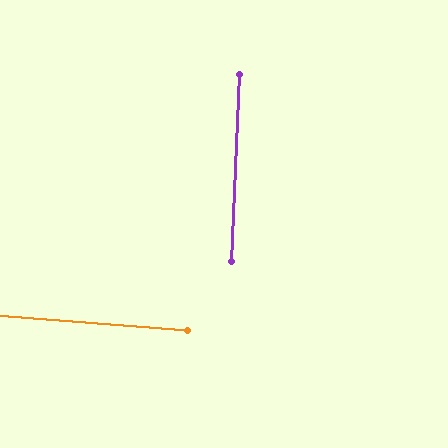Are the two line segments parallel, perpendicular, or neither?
Perpendicular — they meet at approximately 88°.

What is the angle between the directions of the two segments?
Approximately 88 degrees.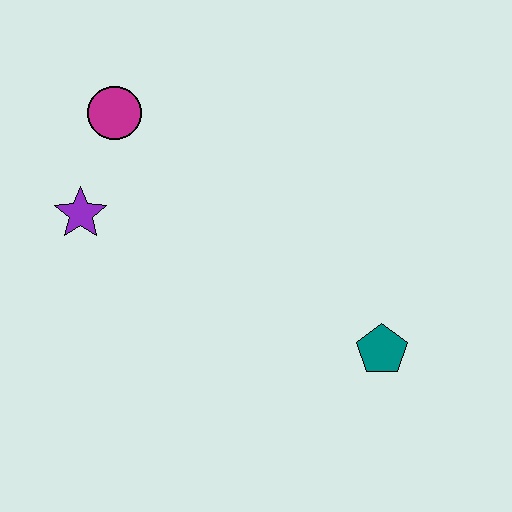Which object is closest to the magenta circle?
The purple star is closest to the magenta circle.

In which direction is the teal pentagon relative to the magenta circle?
The teal pentagon is to the right of the magenta circle.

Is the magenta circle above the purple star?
Yes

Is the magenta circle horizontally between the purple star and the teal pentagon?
Yes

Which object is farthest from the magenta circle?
The teal pentagon is farthest from the magenta circle.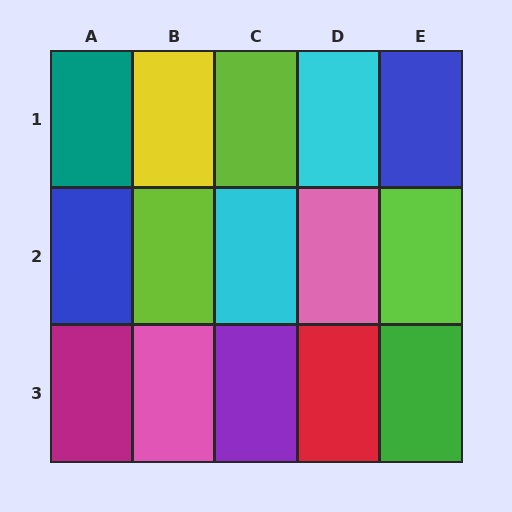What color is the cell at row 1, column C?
Lime.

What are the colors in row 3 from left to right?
Magenta, pink, purple, red, green.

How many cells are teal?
1 cell is teal.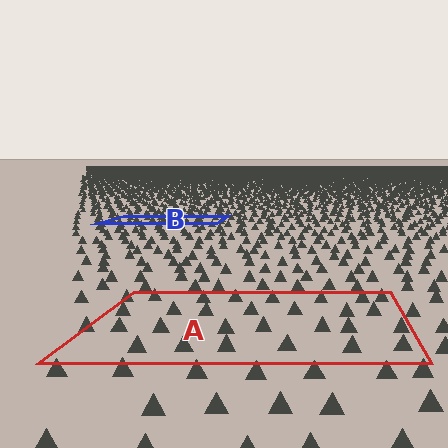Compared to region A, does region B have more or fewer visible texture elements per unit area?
Region B has more texture elements per unit area — they are packed more densely because it is farther away.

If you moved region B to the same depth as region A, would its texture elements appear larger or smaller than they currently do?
They would appear larger. At a closer depth, the same texture elements are projected at a bigger on-screen size.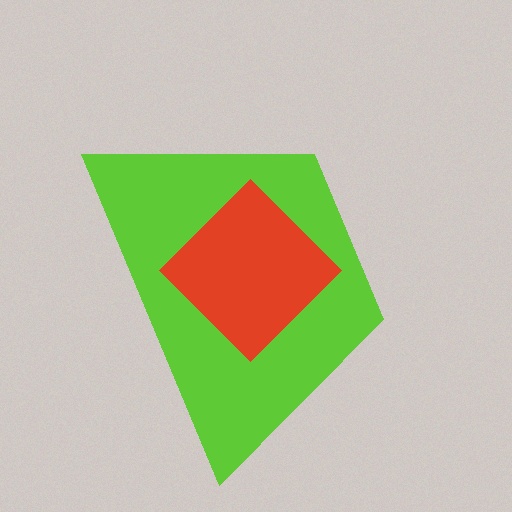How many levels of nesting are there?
2.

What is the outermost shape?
The lime trapezoid.